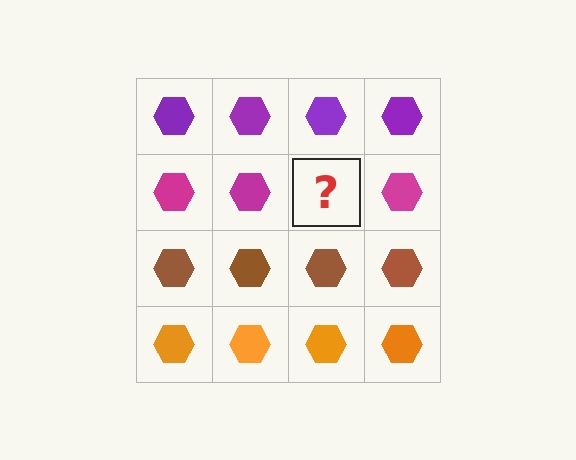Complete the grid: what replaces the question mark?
The question mark should be replaced with a magenta hexagon.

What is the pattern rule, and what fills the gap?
The rule is that each row has a consistent color. The gap should be filled with a magenta hexagon.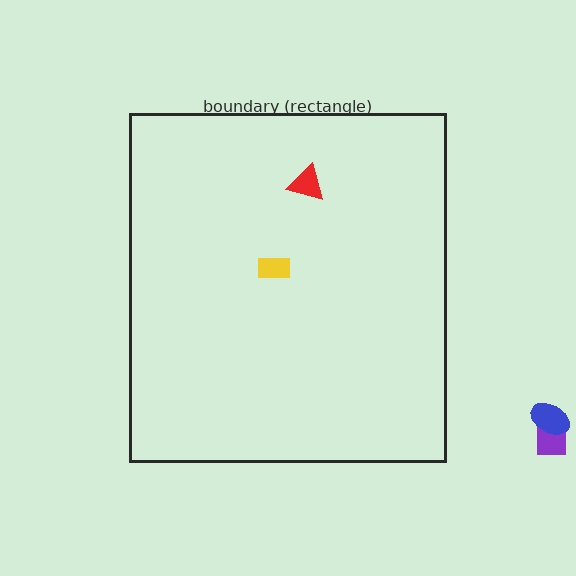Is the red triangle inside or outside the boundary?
Inside.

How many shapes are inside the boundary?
2 inside, 2 outside.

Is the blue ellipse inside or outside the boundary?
Outside.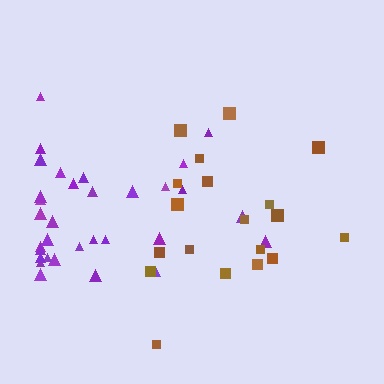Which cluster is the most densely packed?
Purple.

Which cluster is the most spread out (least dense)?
Brown.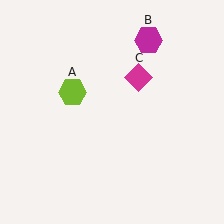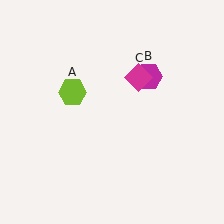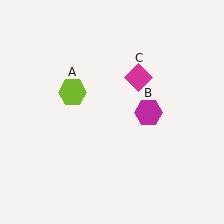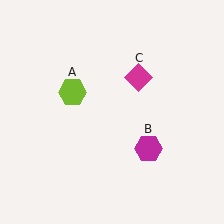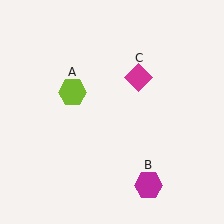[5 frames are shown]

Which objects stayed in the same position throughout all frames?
Lime hexagon (object A) and magenta diamond (object C) remained stationary.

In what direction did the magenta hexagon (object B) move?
The magenta hexagon (object B) moved down.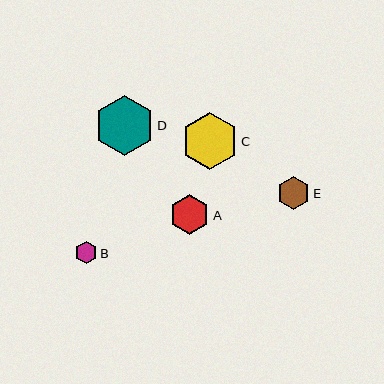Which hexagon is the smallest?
Hexagon B is the smallest with a size of approximately 23 pixels.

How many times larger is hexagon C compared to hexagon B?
Hexagon C is approximately 2.5 times the size of hexagon B.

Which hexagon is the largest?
Hexagon D is the largest with a size of approximately 60 pixels.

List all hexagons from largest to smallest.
From largest to smallest: D, C, A, E, B.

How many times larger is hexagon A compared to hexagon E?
Hexagon A is approximately 1.2 times the size of hexagon E.